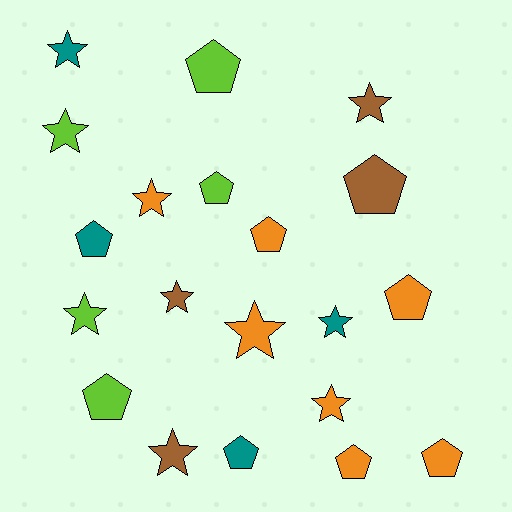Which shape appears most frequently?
Pentagon, with 10 objects.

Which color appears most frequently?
Orange, with 7 objects.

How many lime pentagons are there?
There are 3 lime pentagons.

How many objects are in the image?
There are 20 objects.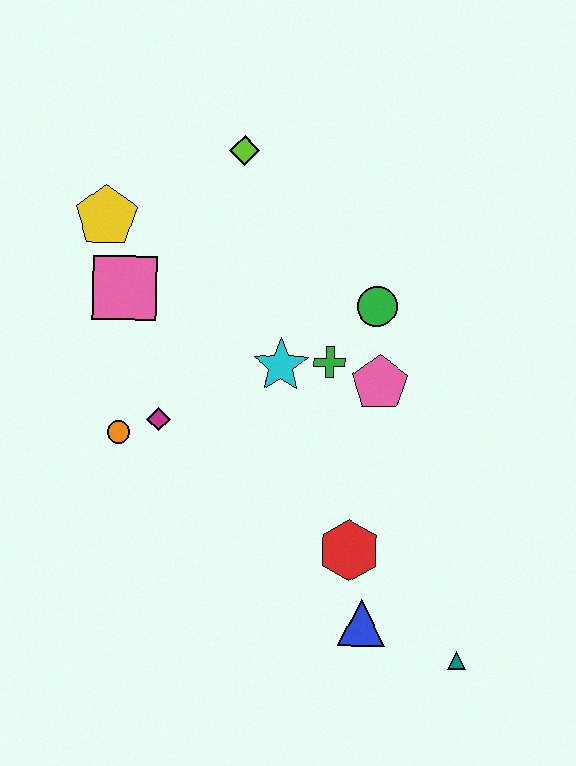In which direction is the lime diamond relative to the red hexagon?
The lime diamond is above the red hexagon.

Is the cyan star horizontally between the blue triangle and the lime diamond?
Yes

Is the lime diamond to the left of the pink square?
No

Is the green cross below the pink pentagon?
No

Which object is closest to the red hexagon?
The blue triangle is closest to the red hexagon.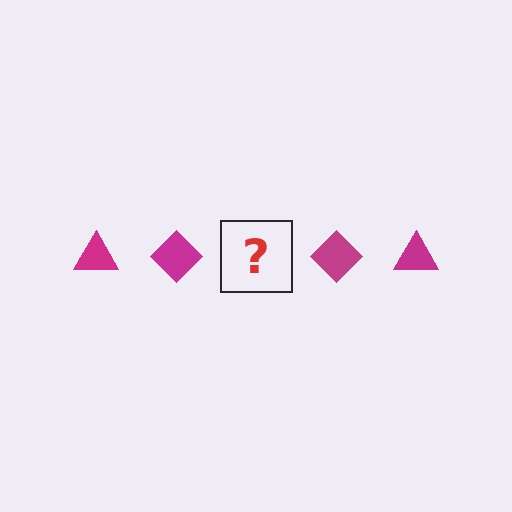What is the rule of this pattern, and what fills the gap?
The rule is that the pattern cycles through triangle, diamond shapes in magenta. The gap should be filled with a magenta triangle.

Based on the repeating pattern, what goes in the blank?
The blank should be a magenta triangle.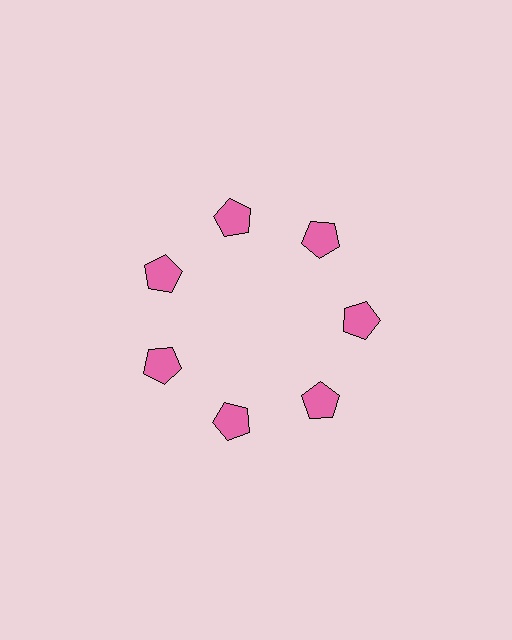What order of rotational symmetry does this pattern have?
This pattern has 7-fold rotational symmetry.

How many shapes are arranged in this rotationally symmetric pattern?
There are 7 shapes, arranged in 7 groups of 1.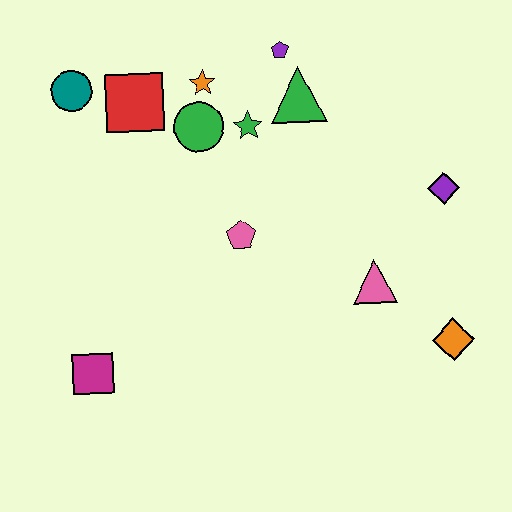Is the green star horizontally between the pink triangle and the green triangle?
No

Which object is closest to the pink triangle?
The orange diamond is closest to the pink triangle.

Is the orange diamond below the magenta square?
No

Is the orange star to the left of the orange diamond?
Yes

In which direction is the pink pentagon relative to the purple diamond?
The pink pentagon is to the left of the purple diamond.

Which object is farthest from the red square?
The orange diamond is farthest from the red square.